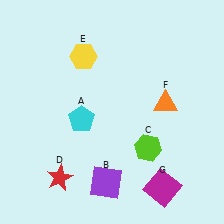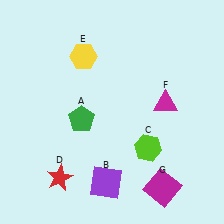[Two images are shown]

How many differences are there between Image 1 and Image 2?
There are 2 differences between the two images.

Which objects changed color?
A changed from cyan to green. F changed from orange to magenta.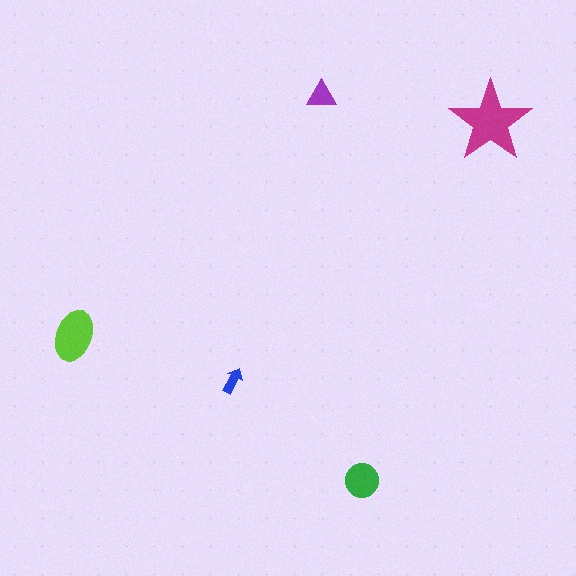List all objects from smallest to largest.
The blue arrow, the purple triangle, the green circle, the lime ellipse, the magenta star.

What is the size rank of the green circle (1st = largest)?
3rd.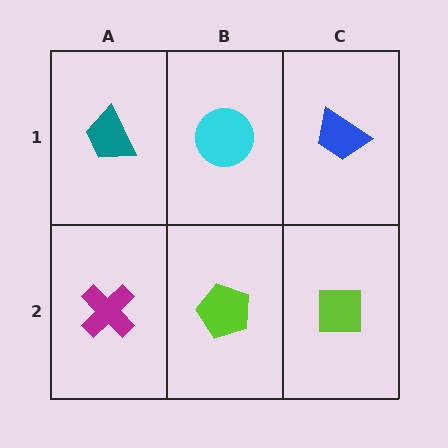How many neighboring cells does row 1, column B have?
3.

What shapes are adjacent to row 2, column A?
A teal trapezoid (row 1, column A), a lime pentagon (row 2, column B).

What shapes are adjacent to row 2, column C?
A blue trapezoid (row 1, column C), a lime pentagon (row 2, column B).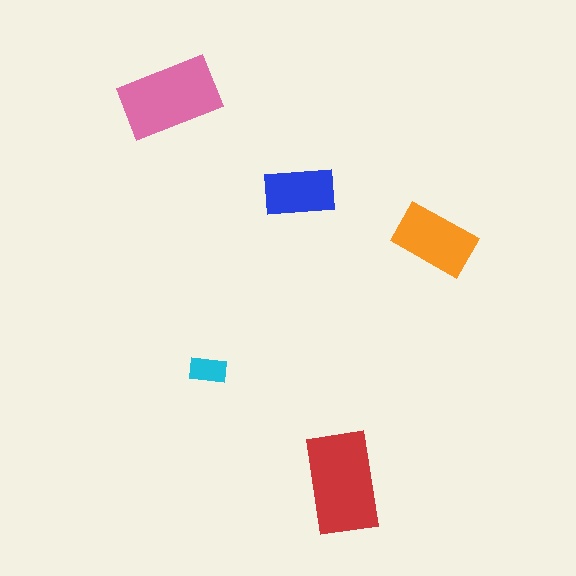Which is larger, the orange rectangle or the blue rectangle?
The orange one.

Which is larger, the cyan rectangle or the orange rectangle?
The orange one.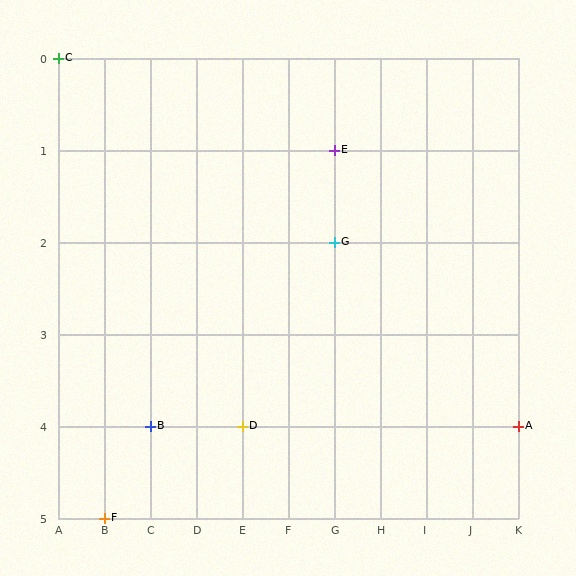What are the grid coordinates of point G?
Point G is at grid coordinates (G, 2).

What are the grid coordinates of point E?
Point E is at grid coordinates (G, 1).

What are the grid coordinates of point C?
Point C is at grid coordinates (A, 0).